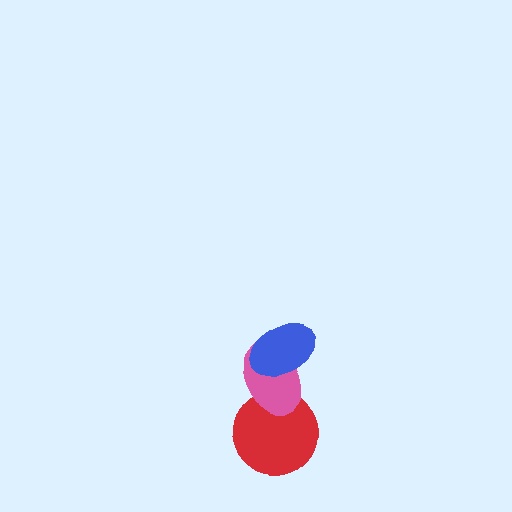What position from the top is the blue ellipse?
The blue ellipse is 1st from the top.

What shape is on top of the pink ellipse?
The blue ellipse is on top of the pink ellipse.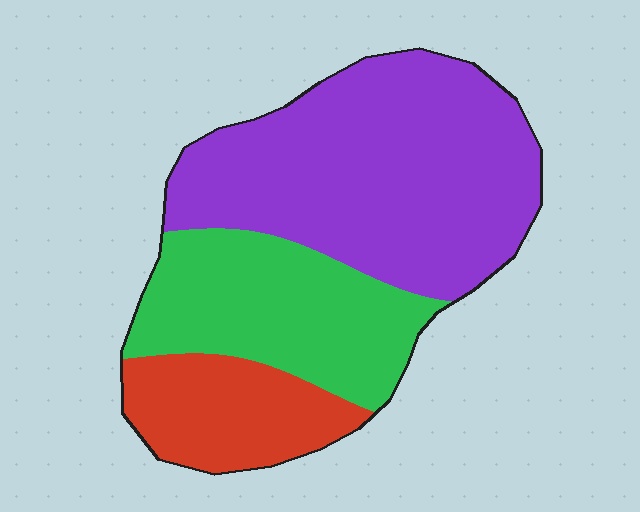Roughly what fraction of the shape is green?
Green takes up about one third (1/3) of the shape.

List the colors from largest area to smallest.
From largest to smallest: purple, green, red.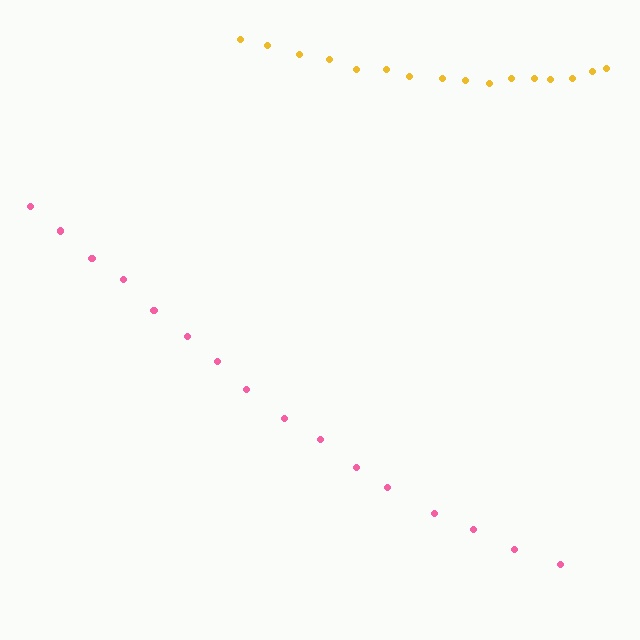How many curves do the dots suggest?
There are 2 distinct paths.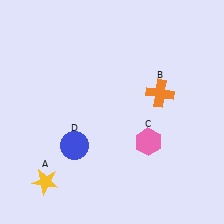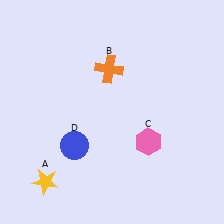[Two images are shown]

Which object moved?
The orange cross (B) moved left.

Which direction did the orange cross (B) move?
The orange cross (B) moved left.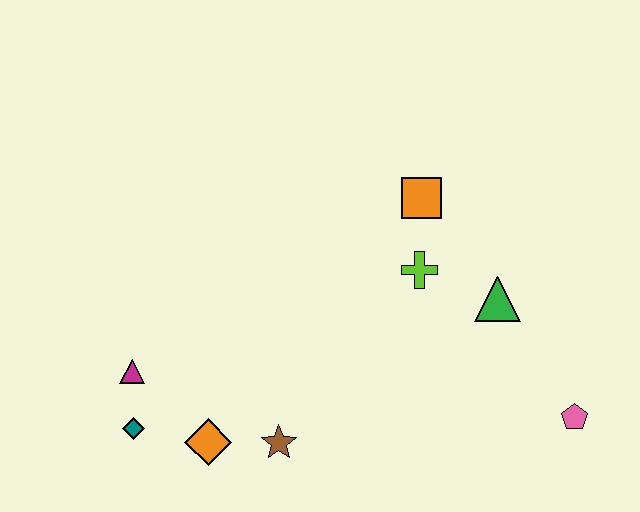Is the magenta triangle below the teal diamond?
No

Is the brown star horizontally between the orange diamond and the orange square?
Yes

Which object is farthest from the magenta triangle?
The pink pentagon is farthest from the magenta triangle.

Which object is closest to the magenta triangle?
The teal diamond is closest to the magenta triangle.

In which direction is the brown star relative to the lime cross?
The brown star is below the lime cross.